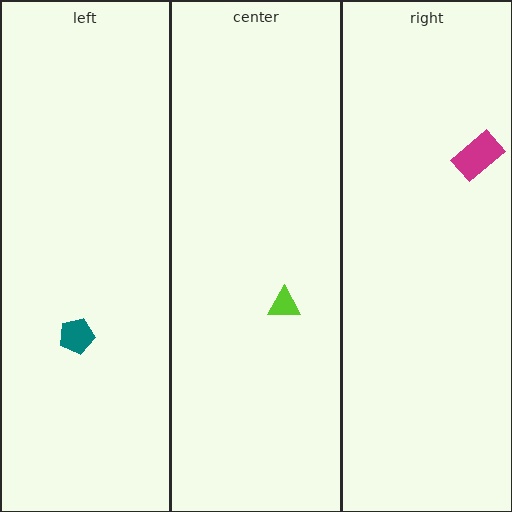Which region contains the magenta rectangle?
The right region.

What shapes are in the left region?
The teal pentagon.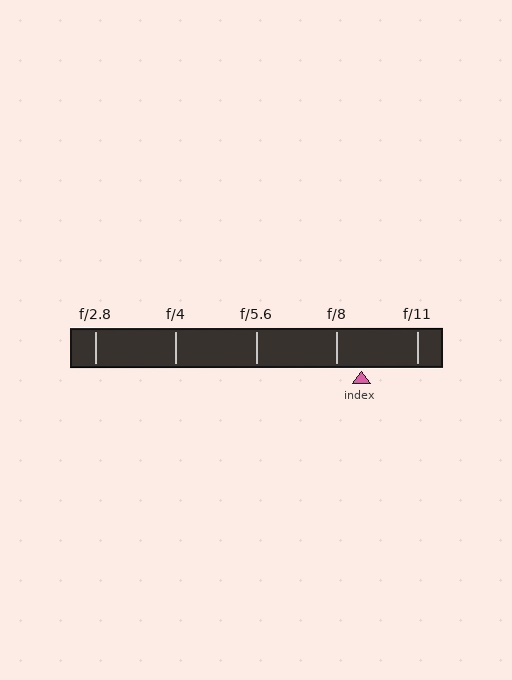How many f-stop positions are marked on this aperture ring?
There are 5 f-stop positions marked.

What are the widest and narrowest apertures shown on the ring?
The widest aperture shown is f/2.8 and the narrowest is f/11.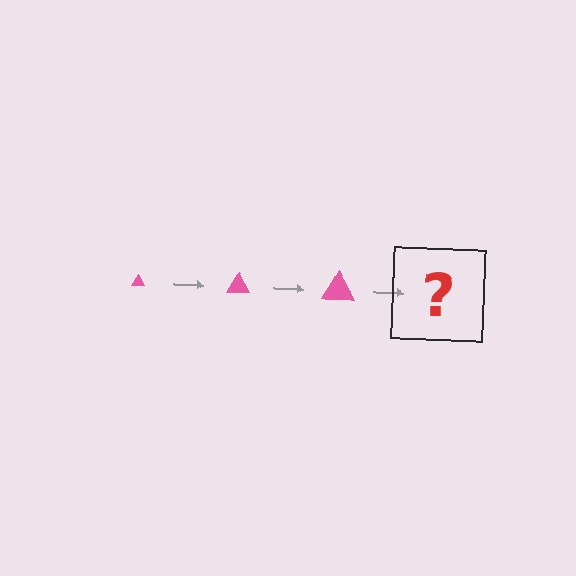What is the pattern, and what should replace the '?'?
The pattern is that the triangle gets progressively larger each step. The '?' should be a pink triangle, larger than the previous one.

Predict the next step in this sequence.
The next step is a pink triangle, larger than the previous one.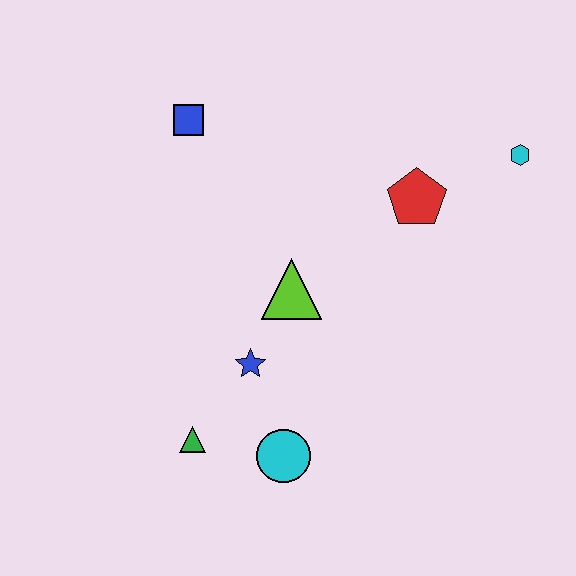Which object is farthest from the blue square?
The cyan circle is farthest from the blue square.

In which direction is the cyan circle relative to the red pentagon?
The cyan circle is below the red pentagon.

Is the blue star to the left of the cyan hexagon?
Yes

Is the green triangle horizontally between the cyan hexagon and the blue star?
No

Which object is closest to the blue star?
The lime triangle is closest to the blue star.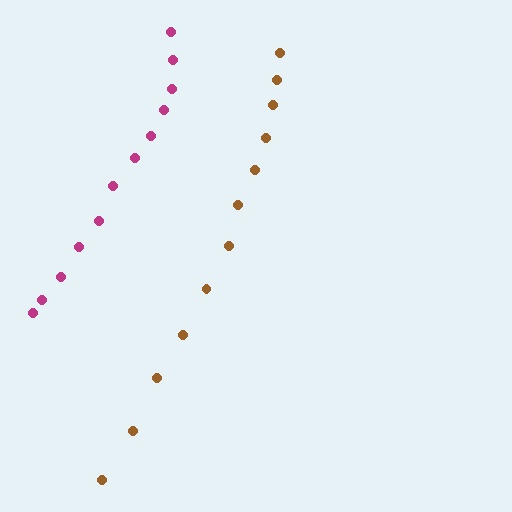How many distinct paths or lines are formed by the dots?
There are 2 distinct paths.